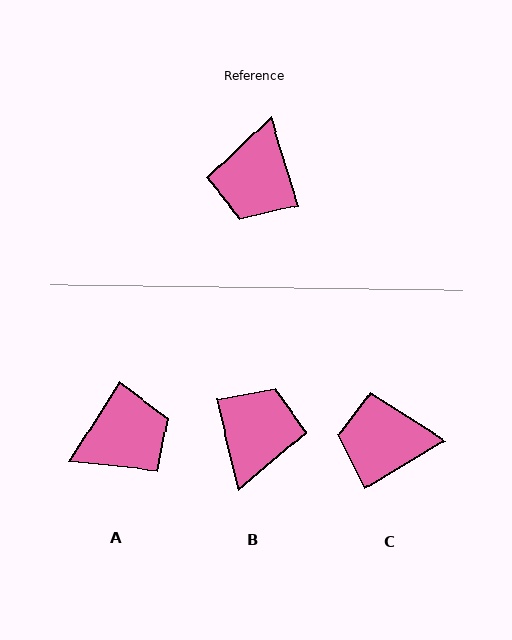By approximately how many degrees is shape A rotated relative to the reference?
Approximately 130 degrees counter-clockwise.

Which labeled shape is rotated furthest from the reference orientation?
B, about 177 degrees away.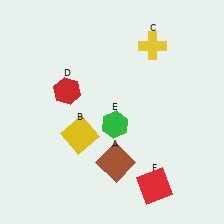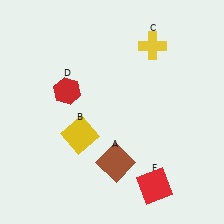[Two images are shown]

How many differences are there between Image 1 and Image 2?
There is 1 difference between the two images.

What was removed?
The green hexagon (E) was removed in Image 2.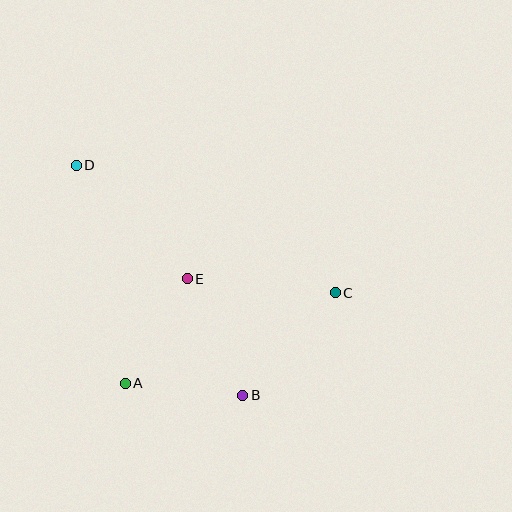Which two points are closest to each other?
Points A and B are closest to each other.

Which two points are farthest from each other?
Points C and D are farthest from each other.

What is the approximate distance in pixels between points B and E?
The distance between B and E is approximately 129 pixels.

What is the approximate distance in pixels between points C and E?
The distance between C and E is approximately 149 pixels.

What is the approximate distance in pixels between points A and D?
The distance between A and D is approximately 224 pixels.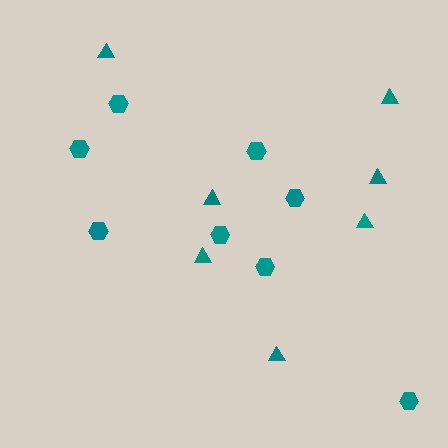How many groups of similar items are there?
There are 2 groups: one group of hexagons (8) and one group of triangles (7).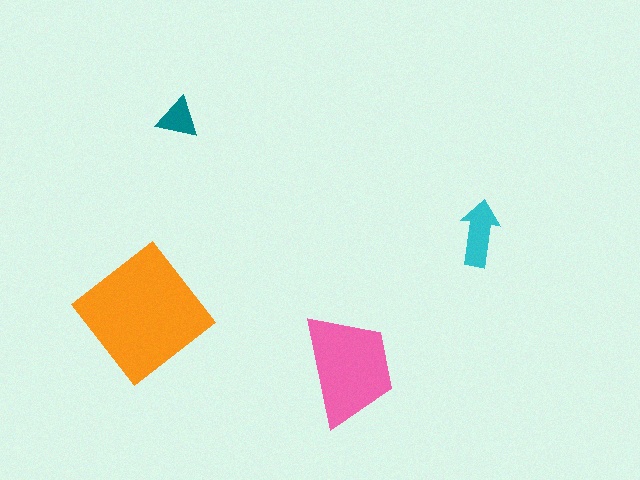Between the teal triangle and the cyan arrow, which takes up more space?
The cyan arrow.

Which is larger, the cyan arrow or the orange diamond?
The orange diamond.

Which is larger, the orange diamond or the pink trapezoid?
The orange diamond.